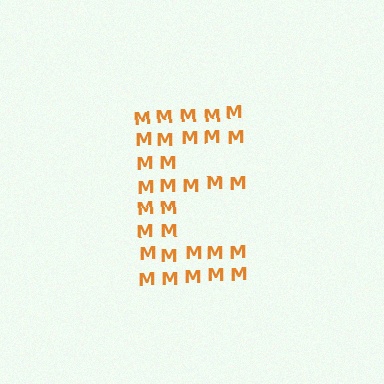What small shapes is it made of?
It is made of small letter M's.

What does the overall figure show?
The overall figure shows the letter E.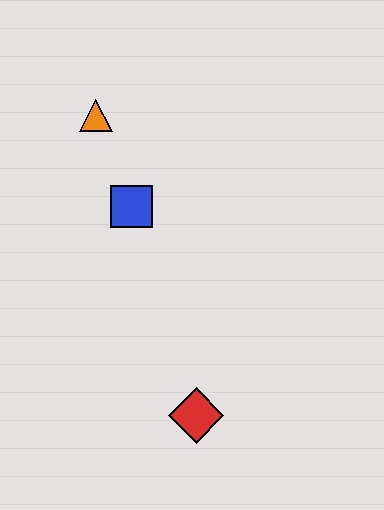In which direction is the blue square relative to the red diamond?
The blue square is above the red diamond.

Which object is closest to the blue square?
The orange triangle is closest to the blue square.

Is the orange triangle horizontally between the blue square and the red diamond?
No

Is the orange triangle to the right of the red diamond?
No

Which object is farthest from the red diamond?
The orange triangle is farthest from the red diamond.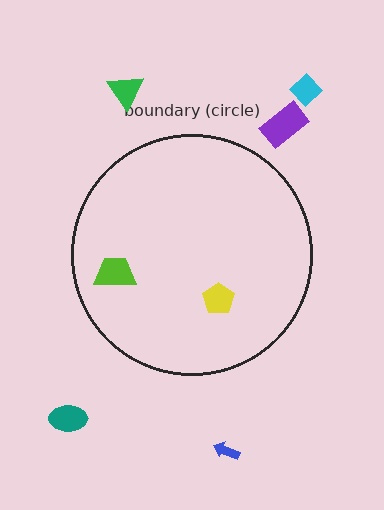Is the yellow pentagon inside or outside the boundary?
Inside.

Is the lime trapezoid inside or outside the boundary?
Inside.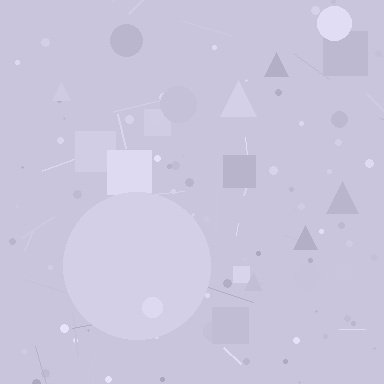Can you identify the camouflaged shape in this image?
The camouflaged shape is a circle.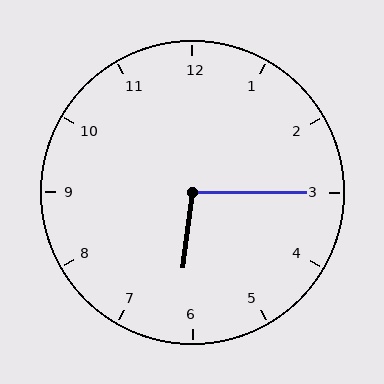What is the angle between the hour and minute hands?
Approximately 98 degrees.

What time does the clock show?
6:15.